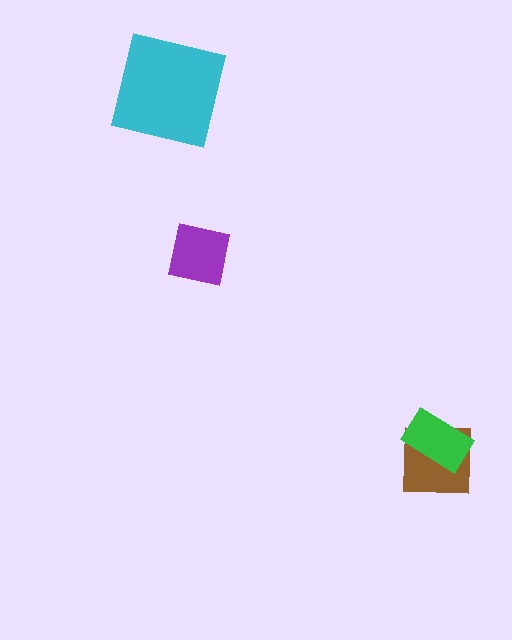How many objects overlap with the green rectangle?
1 object overlaps with the green rectangle.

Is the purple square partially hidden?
No, no other shape covers it.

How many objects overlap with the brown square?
1 object overlaps with the brown square.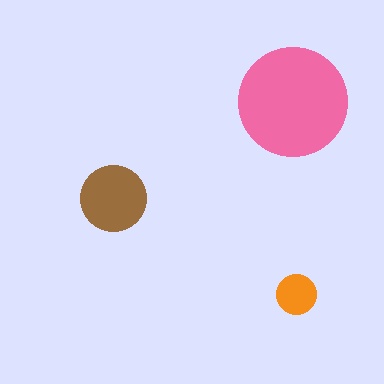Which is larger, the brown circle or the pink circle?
The pink one.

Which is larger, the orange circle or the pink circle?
The pink one.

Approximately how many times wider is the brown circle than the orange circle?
About 1.5 times wider.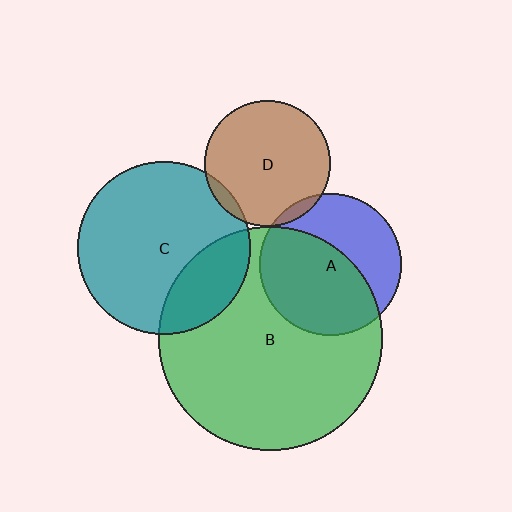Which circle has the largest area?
Circle B (green).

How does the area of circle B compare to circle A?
Approximately 2.5 times.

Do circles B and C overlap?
Yes.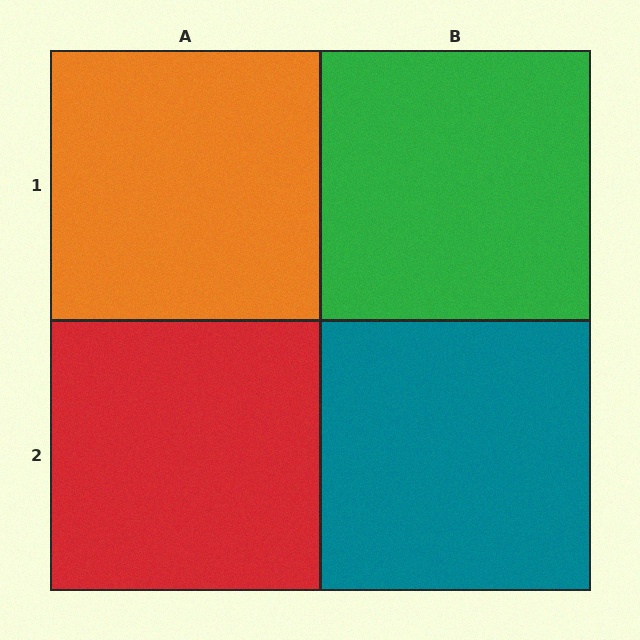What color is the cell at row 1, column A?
Orange.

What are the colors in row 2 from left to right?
Red, teal.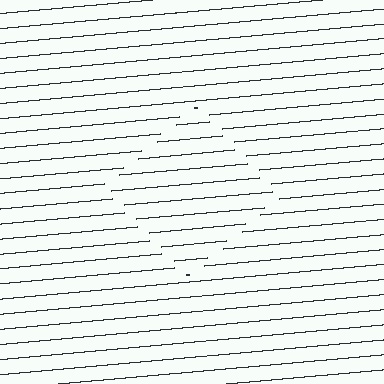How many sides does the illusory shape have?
4 sides — the line-ends trace a square.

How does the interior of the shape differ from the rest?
The interior of the shape contains the same grating, shifted by half a period — the contour is defined by the phase discontinuity where line-ends from the inner and outer gratings abut.